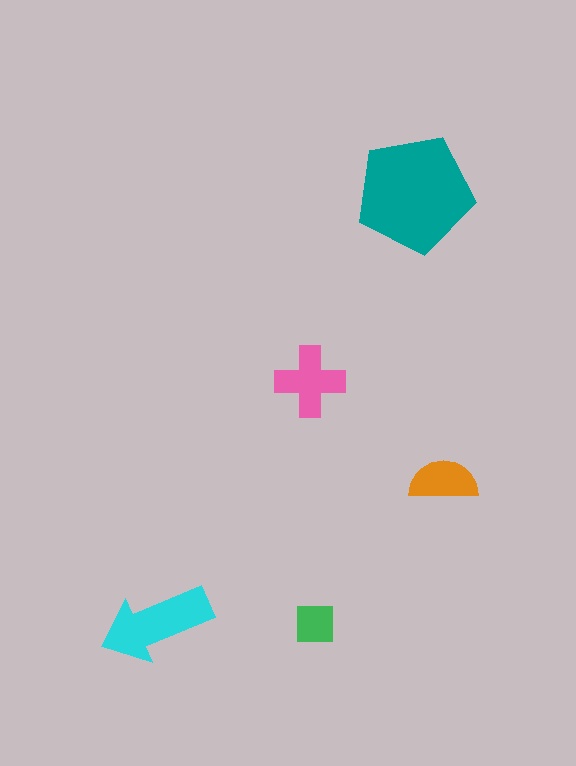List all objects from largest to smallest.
The teal pentagon, the cyan arrow, the pink cross, the orange semicircle, the green square.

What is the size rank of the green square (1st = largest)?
5th.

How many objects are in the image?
There are 5 objects in the image.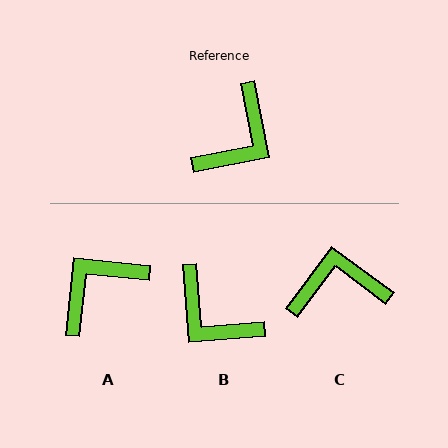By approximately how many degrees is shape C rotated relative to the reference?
Approximately 132 degrees counter-clockwise.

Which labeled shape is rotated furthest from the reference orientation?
A, about 163 degrees away.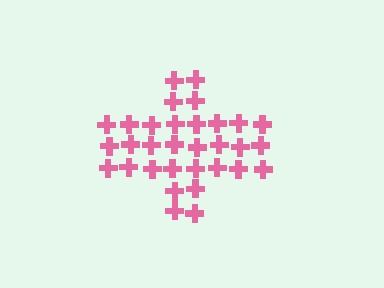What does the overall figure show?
The overall figure shows a cross.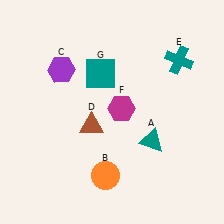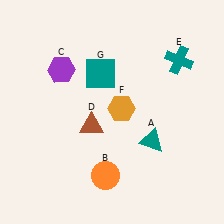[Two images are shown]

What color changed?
The hexagon (F) changed from magenta in Image 1 to orange in Image 2.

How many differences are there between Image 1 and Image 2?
There is 1 difference between the two images.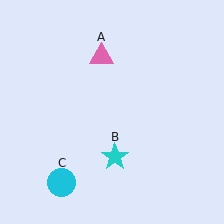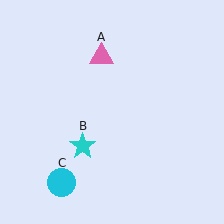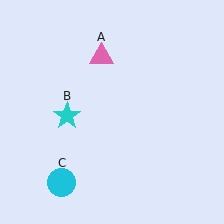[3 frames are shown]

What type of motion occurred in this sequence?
The cyan star (object B) rotated clockwise around the center of the scene.